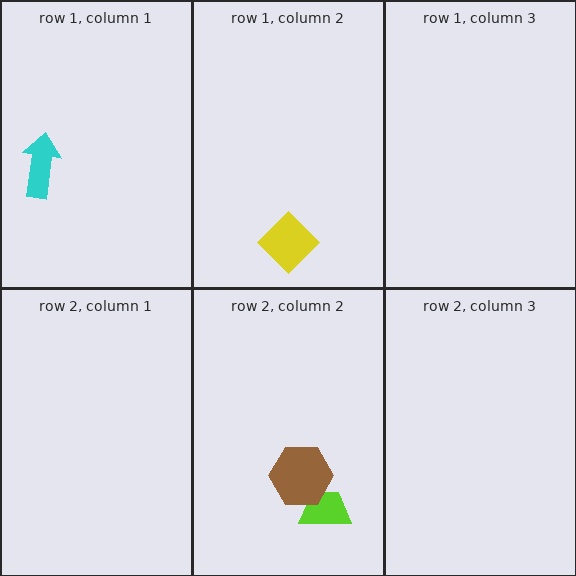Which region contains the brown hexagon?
The row 2, column 2 region.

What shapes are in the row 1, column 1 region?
The cyan arrow.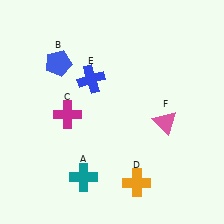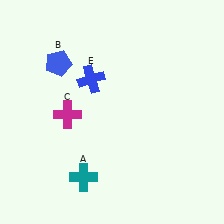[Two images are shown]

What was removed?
The orange cross (D), the pink triangle (F) were removed in Image 2.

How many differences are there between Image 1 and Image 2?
There are 2 differences between the two images.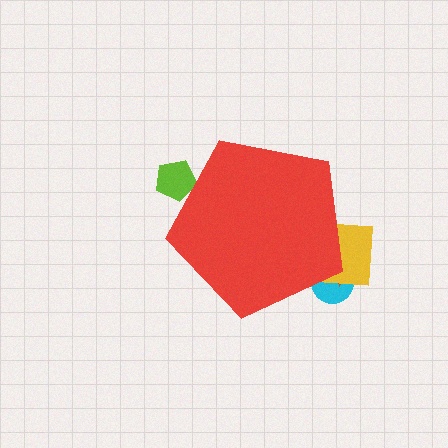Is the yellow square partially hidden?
Yes, the yellow square is partially hidden behind the red pentagon.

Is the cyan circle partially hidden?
Yes, the cyan circle is partially hidden behind the red pentagon.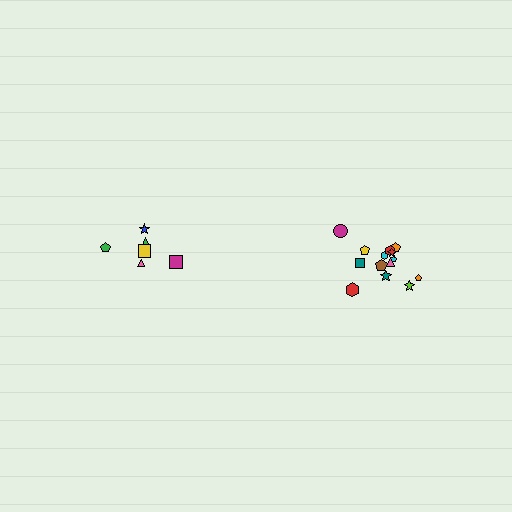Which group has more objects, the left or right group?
The right group.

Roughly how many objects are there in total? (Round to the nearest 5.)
Roughly 20 objects in total.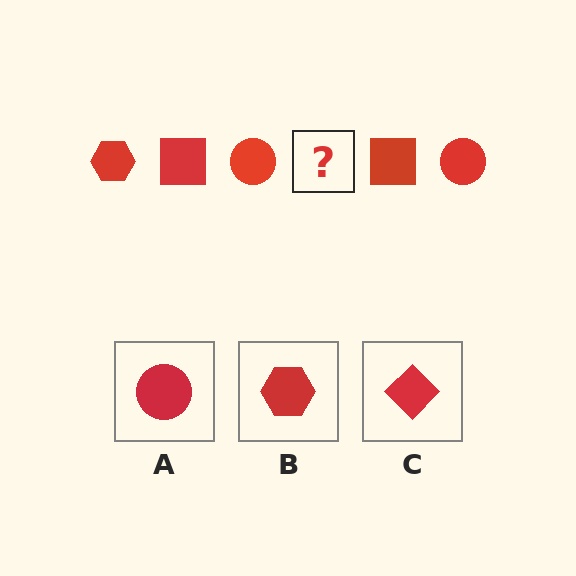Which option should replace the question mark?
Option B.